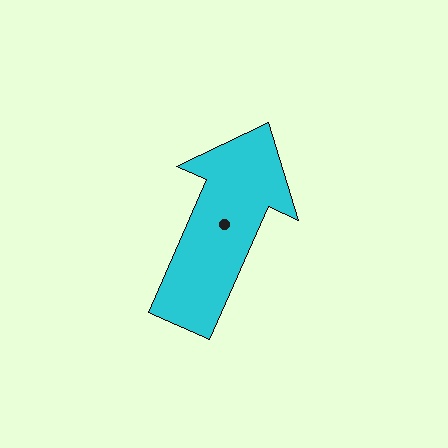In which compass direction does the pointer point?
Northeast.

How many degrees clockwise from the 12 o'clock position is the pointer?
Approximately 24 degrees.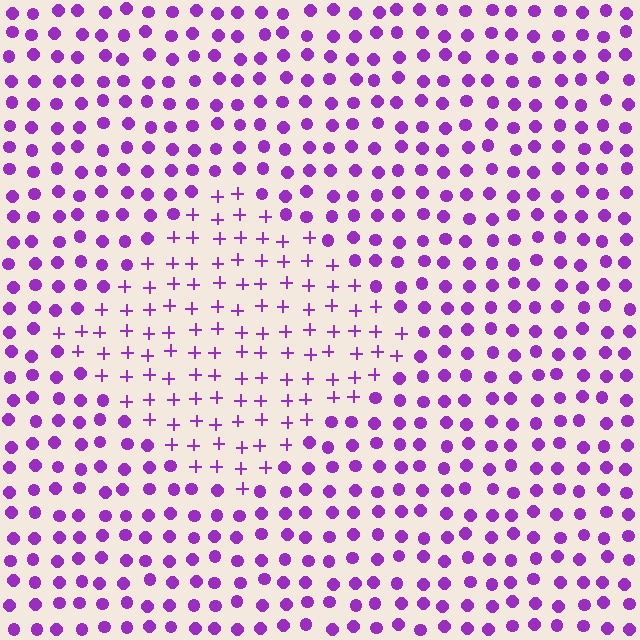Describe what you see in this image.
The image is filled with small purple elements arranged in a uniform grid. A diamond-shaped region contains plus signs, while the surrounding area contains circles. The boundary is defined purely by the change in element shape.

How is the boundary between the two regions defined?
The boundary is defined by a change in element shape: plus signs inside vs. circles outside. All elements share the same color and spacing.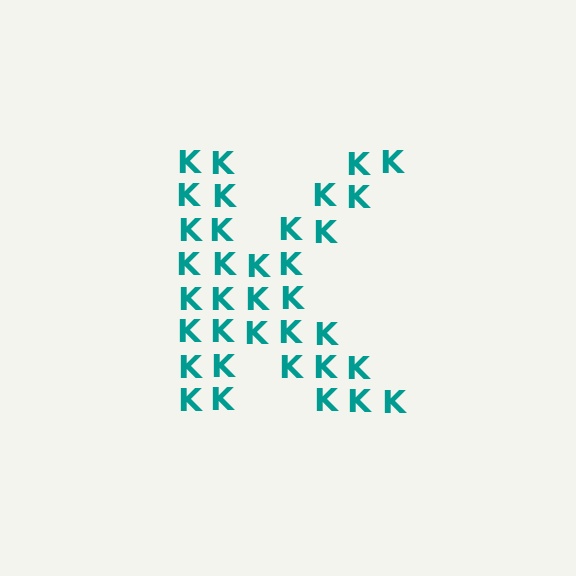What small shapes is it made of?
It is made of small letter K's.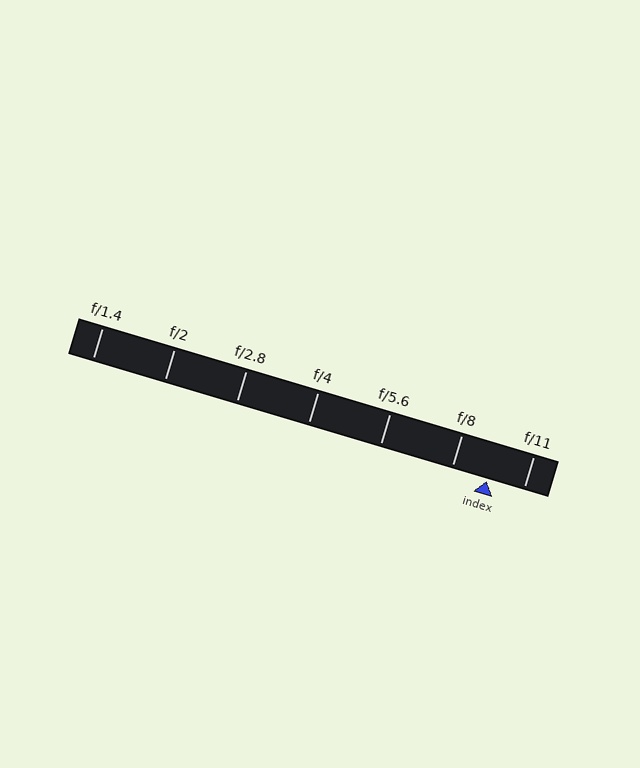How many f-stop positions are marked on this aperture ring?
There are 7 f-stop positions marked.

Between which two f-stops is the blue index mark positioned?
The index mark is between f/8 and f/11.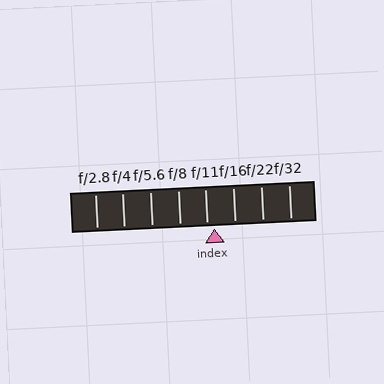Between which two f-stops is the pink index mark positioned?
The index mark is between f/11 and f/16.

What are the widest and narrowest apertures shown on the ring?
The widest aperture shown is f/2.8 and the narrowest is f/32.